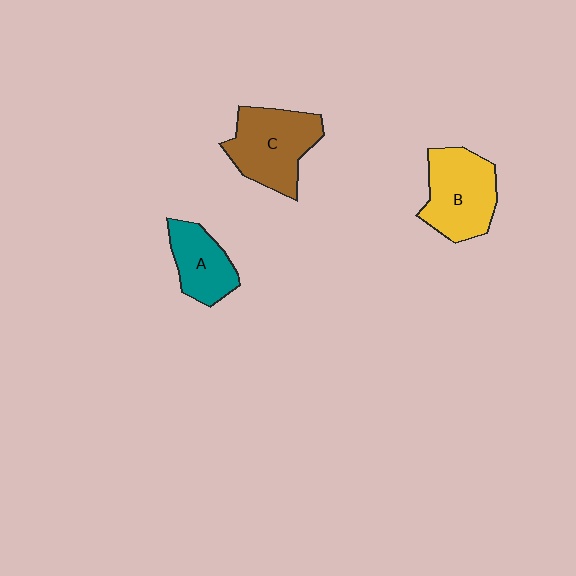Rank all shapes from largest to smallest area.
From largest to smallest: C (brown), B (yellow), A (teal).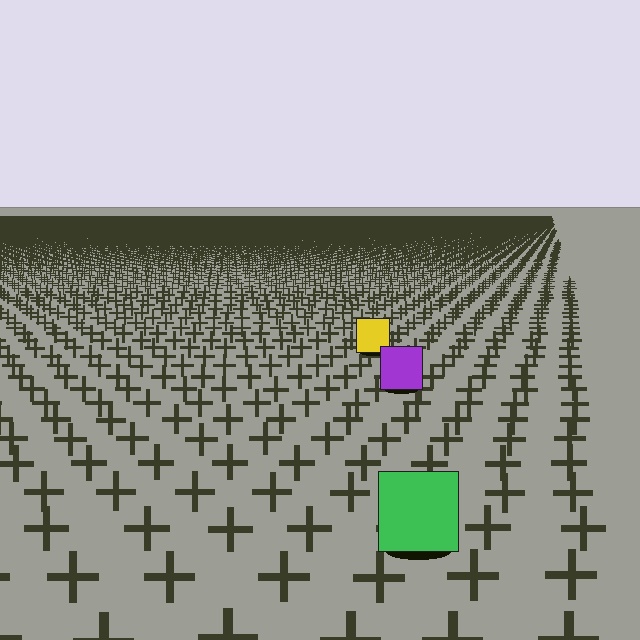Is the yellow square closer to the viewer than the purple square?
No. The purple square is closer — you can tell from the texture gradient: the ground texture is coarser near it.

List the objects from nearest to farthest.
From nearest to farthest: the green square, the purple square, the yellow square.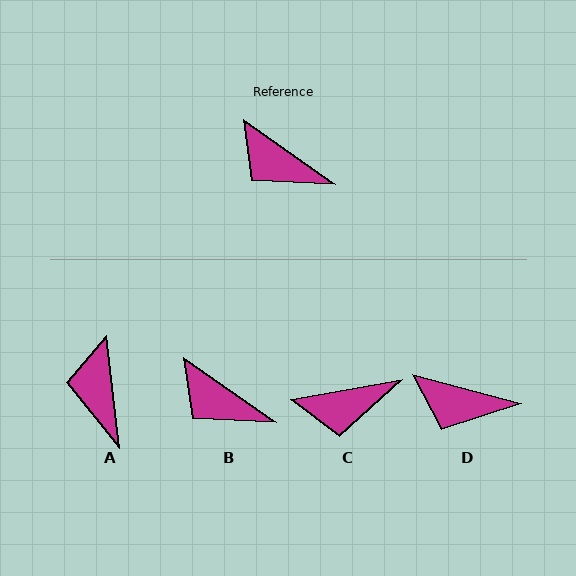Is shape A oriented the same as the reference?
No, it is off by about 48 degrees.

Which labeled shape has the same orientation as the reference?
B.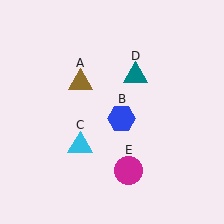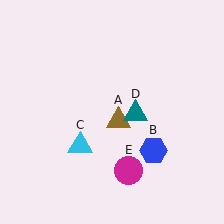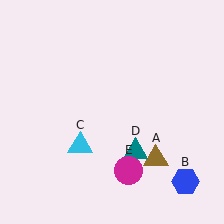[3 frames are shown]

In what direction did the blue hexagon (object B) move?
The blue hexagon (object B) moved down and to the right.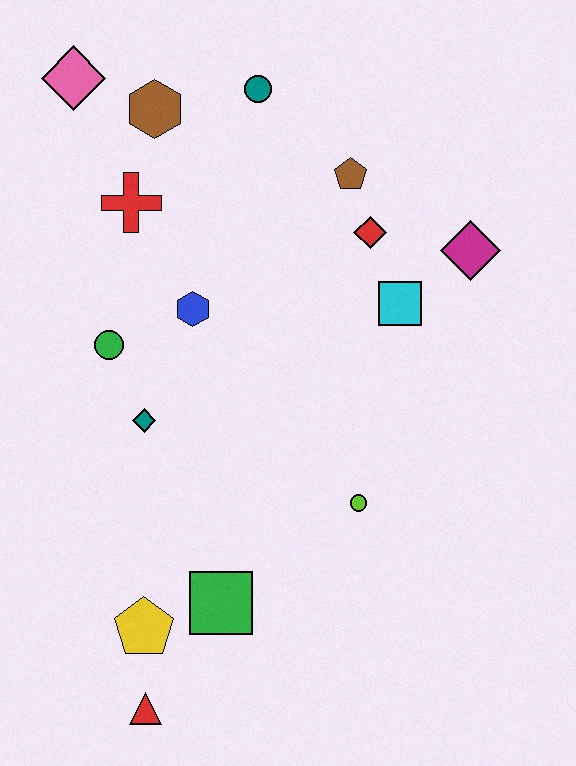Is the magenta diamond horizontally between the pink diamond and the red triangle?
No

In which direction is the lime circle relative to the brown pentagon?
The lime circle is below the brown pentagon.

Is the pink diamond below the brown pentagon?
No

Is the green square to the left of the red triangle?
No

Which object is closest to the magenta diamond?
The cyan square is closest to the magenta diamond.